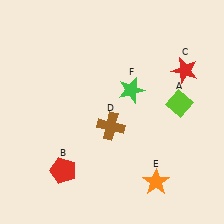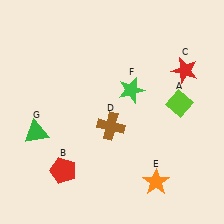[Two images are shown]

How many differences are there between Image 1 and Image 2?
There is 1 difference between the two images.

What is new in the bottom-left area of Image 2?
A green triangle (G) was added in the bottom-left area of Image 2.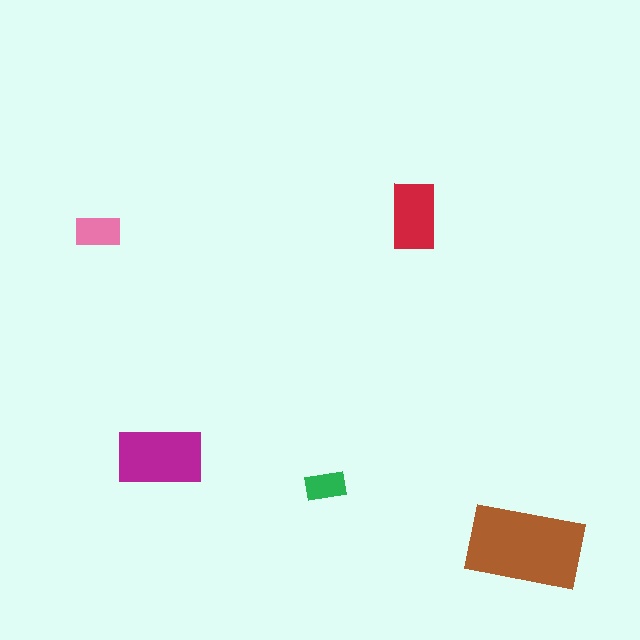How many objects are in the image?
There are 5 objects in the image.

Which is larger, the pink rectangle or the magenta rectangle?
The magenta one.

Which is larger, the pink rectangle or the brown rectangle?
The brown one.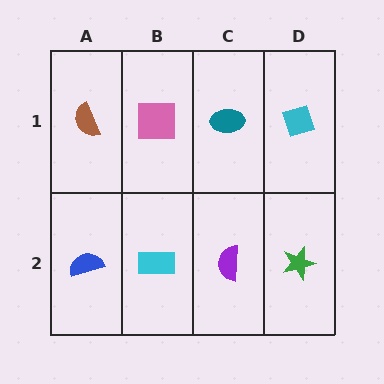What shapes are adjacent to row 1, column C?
A purple semicircle (row 2, column C), a pink square (row 1, column B), a cyan diamond (row 1, column D).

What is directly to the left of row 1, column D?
A teal ellipse.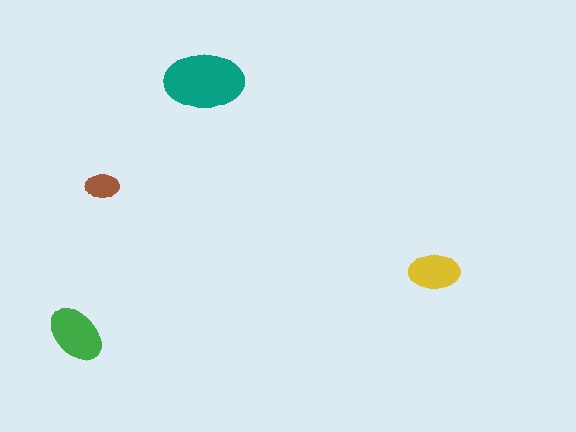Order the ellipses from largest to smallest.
the teal one, the green one, the yellow one, the brown one.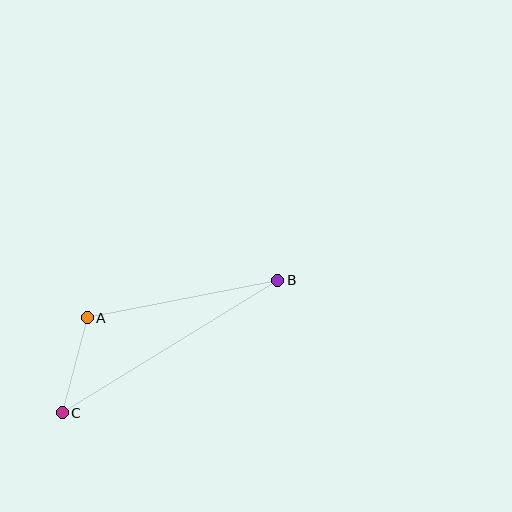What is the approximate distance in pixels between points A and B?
The distance between A and B is approximately 194 pixels.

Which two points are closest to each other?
Points A and C are closest to each other.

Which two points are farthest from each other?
Points B and C are farthest from each other.